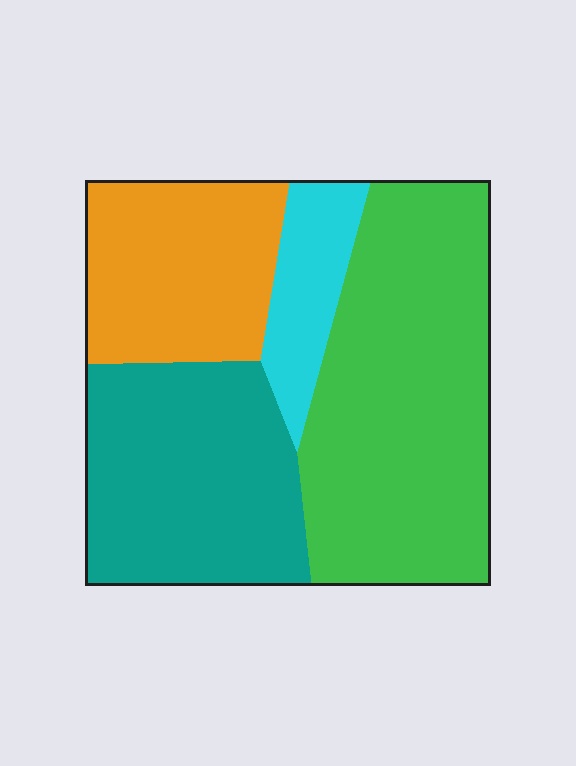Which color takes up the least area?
Cyan, at roughly 10%.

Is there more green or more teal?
Green.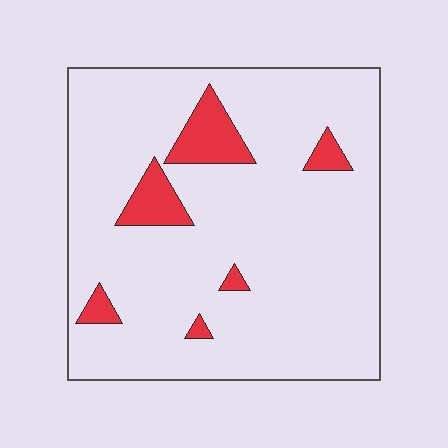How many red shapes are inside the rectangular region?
6.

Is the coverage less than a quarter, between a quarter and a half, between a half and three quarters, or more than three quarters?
Less than a quarter.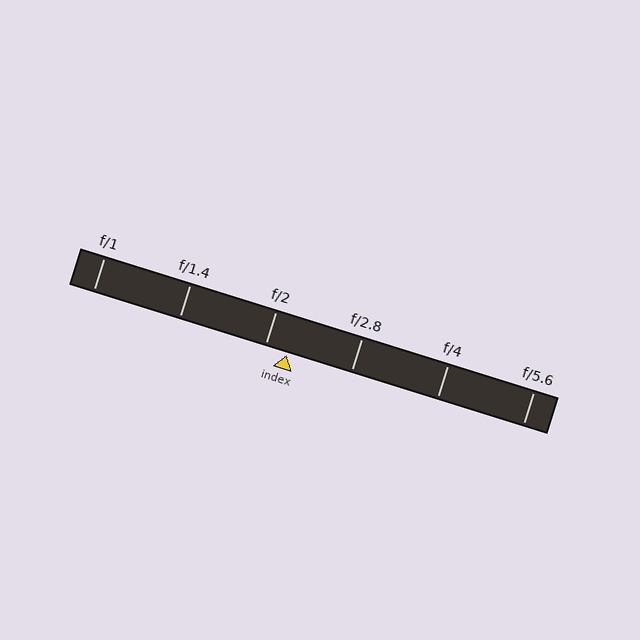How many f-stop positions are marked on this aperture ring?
There are 6 f-stop positions marked.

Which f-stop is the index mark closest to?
The index mark is closest to f/2.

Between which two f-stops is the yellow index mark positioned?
The index mark is between f/2 and f/2.8.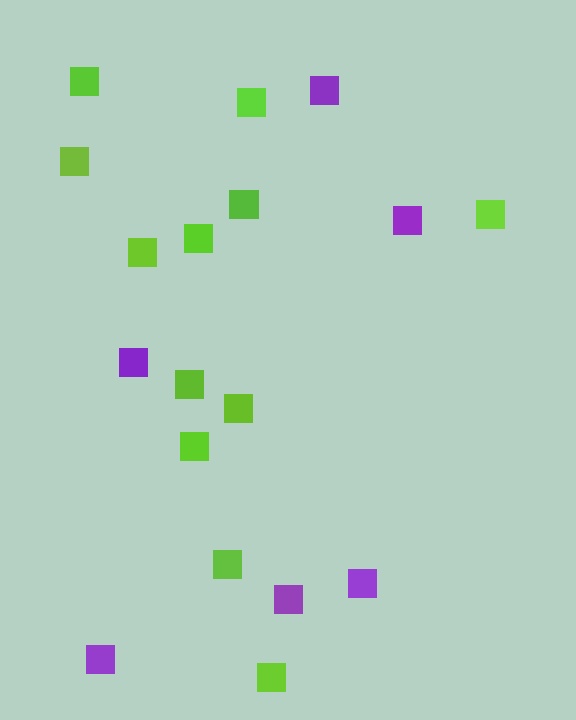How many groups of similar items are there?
There are 2 groups: one group of lime squares (12) and one group of purple squares (6).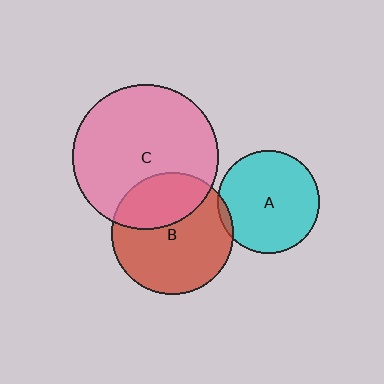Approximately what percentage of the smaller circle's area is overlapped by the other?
Approximately 5%.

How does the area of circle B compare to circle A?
Approximately 1.4 times.